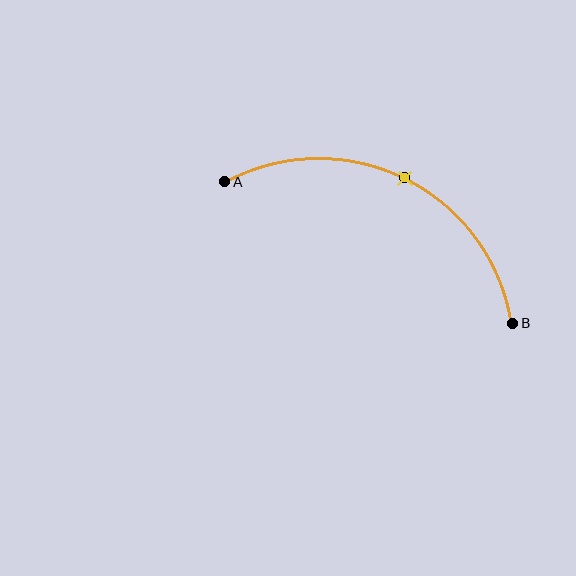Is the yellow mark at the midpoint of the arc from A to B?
Yes. The yellow mark lies on the arc at equal arc-length from both A and B — it is the arc midpoint.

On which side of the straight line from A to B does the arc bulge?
The arc bulges above the straight line connecting A and B.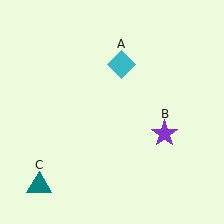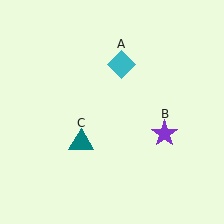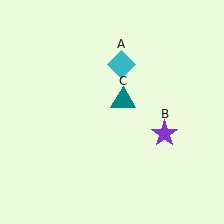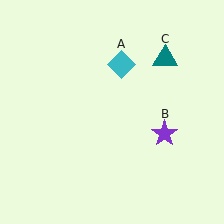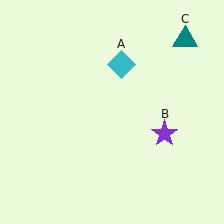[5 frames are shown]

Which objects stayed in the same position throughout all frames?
Cyan diamond (object A) and purple star (object B) remained stationary.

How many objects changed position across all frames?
1 object changed position: teal triangle (object C).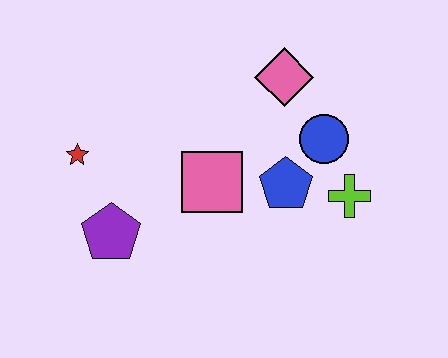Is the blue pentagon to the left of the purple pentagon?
No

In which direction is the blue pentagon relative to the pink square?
The blue pentagon is to the right of the pink square.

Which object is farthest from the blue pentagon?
The red star is farthest from the blue pentagon.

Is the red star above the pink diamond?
No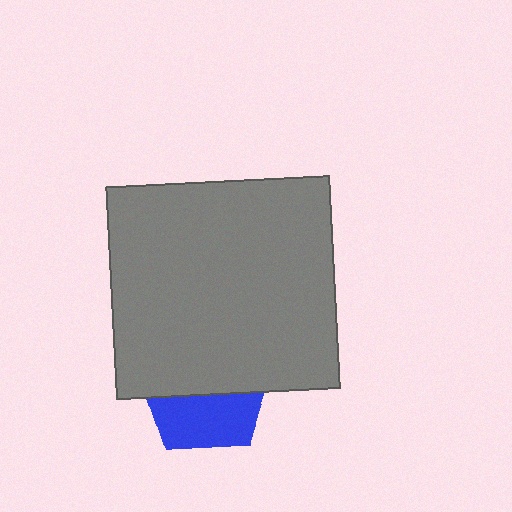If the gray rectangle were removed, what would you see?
You would see the complete blue pentagon.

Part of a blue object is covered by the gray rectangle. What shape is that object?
It is a pentagon.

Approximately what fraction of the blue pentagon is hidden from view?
Roughly 57% of the blue pentagon is hidden behind the gray rectangle.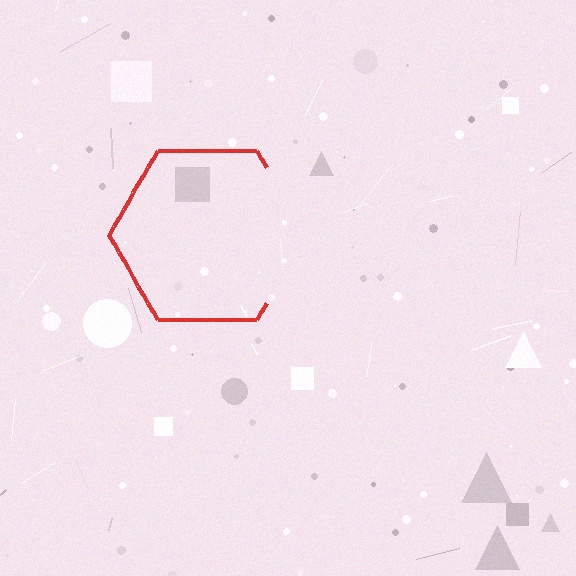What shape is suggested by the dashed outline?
The dashed outline suggests a hexagon.